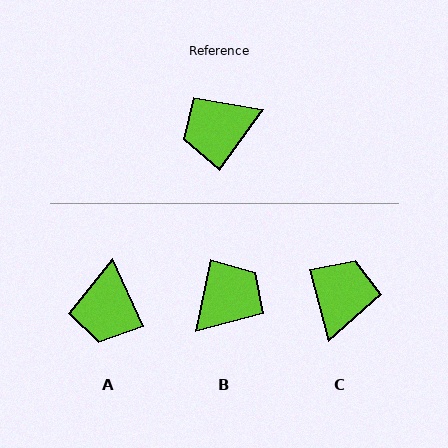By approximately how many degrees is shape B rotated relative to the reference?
Approximately 155 degrees clockwise.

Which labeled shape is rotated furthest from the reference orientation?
B, about 155 degrees away.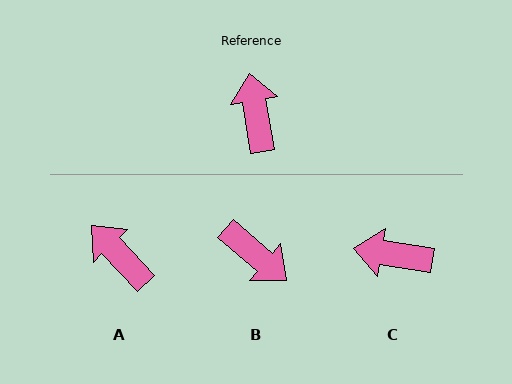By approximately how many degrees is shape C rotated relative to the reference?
Approximately 72 degrees counter-clockwise.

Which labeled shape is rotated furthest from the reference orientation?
B, about 140 degrees away.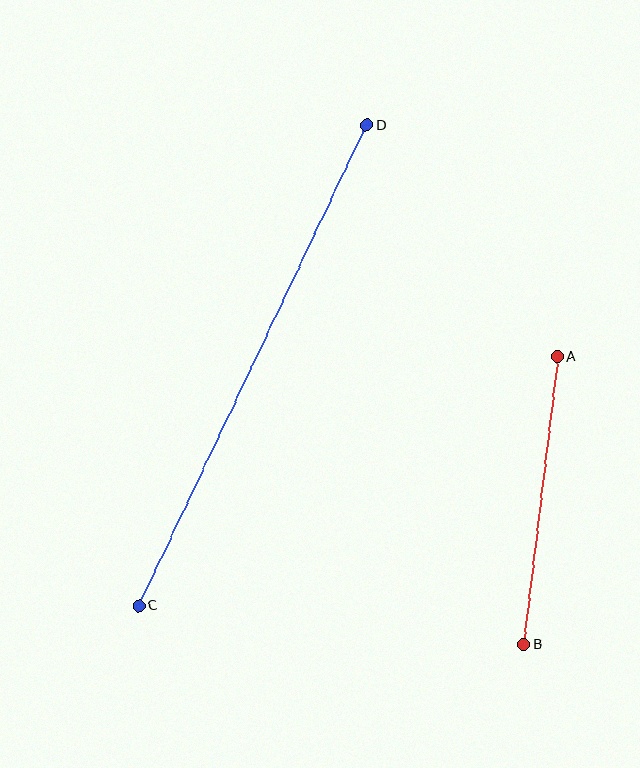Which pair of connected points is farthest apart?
Points C and D are farthest apart.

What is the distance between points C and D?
The distance is approximately 532 pixels.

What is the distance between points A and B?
The distance is approximately 289 pixels.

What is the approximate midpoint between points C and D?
The midpoint is at approximately (253, 365) pixels.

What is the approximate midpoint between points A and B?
The midpoint is at approximately (541, 500) pixels.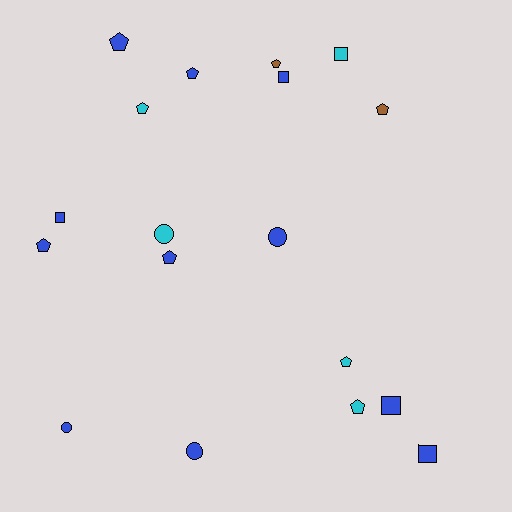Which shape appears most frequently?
Pentagon, with 9 objects.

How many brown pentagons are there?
There are 2 brown pentagons.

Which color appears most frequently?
Blue, with 11 objects.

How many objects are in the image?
There are 18 objects.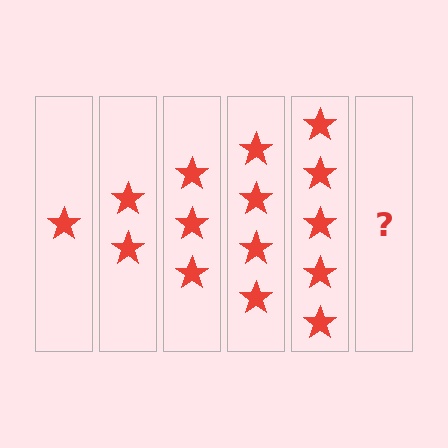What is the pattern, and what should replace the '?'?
The pattern is that each step adds one more star. The '?' should be 6 stars.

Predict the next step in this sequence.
The next step is 6 stars.